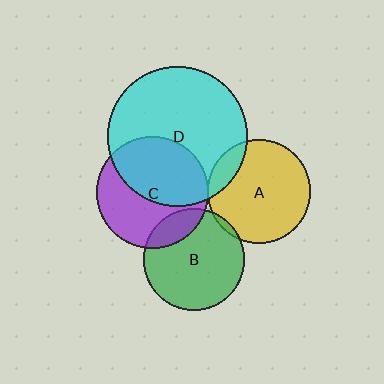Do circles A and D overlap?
Yes.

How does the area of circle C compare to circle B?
Approximately 1.2 times.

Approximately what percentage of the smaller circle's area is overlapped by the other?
Approximately 15%.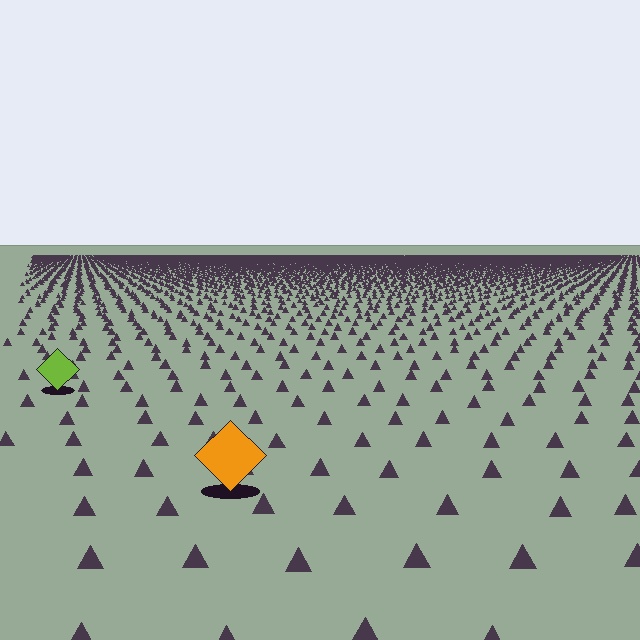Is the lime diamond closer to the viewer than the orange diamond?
No. The orange diamond is closer — you can tell from the texture gradient: the ground texture is coarser near it.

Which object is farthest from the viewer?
The lime diamond is farthest from the viewer. It appears smaller and the ground texture around it is denser.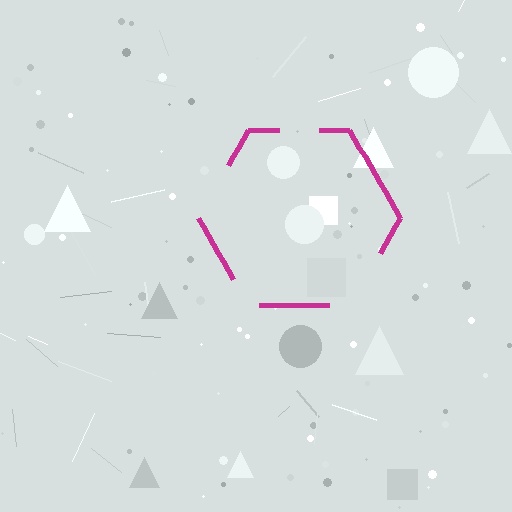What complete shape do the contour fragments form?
The contour fragments form a hexagon.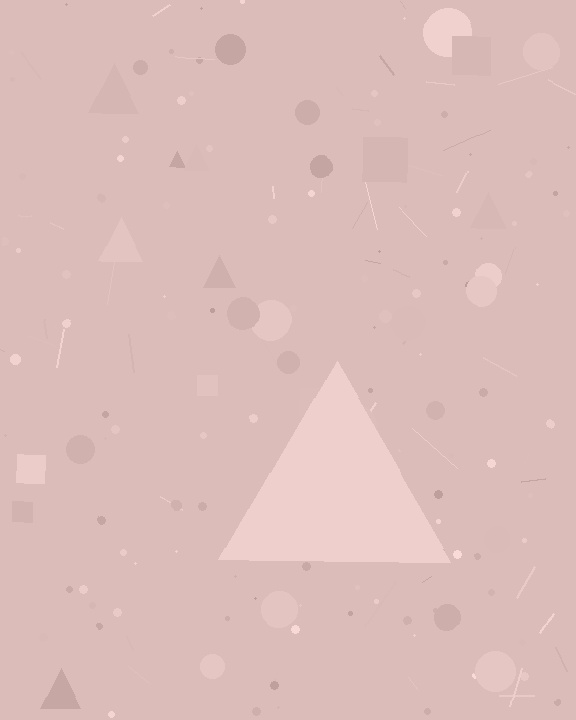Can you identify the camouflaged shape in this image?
The camouflaged shape is a triangle.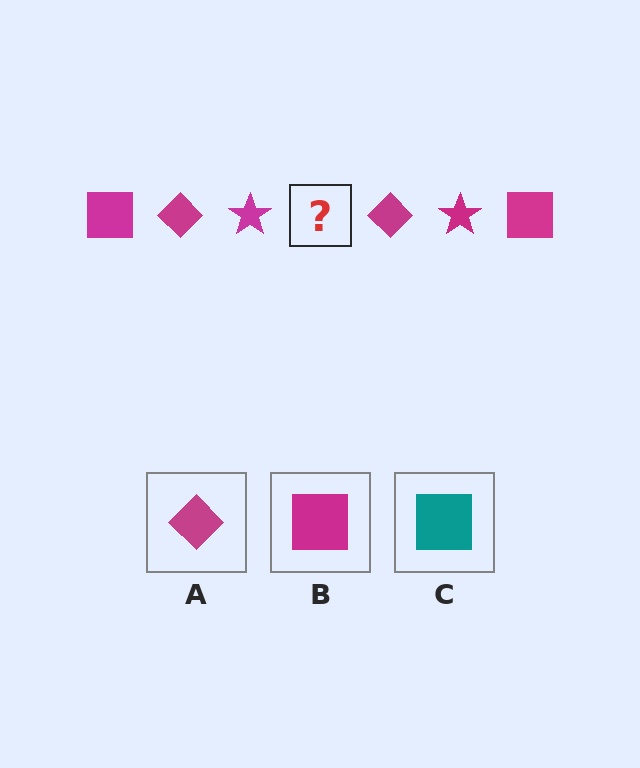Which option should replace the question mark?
Option B.